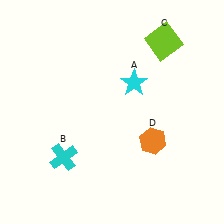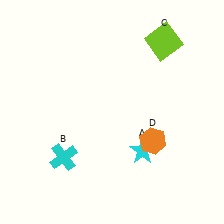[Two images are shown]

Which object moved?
The cyan star (A) moved down.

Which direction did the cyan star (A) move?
The cyan star (A) moved down.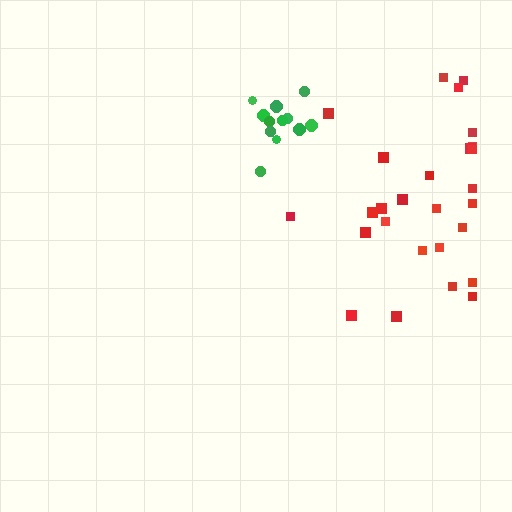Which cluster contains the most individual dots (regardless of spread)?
Red (27).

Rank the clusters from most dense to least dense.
green, red.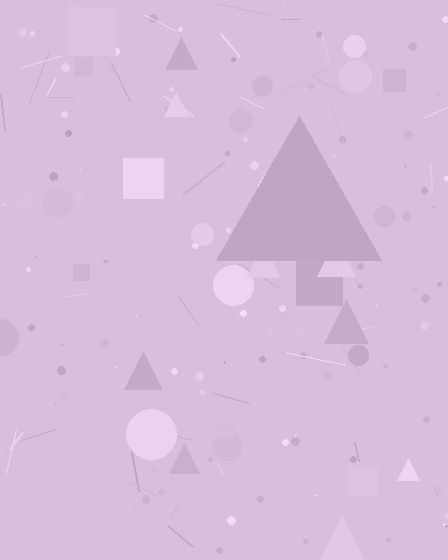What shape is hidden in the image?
A triangle is hidden in the image.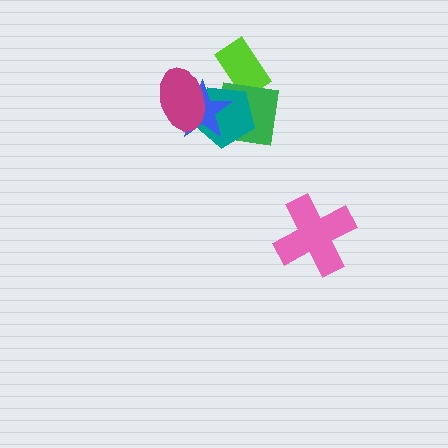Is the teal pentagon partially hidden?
Yes, it is partially covered by another shape.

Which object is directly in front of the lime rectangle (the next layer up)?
The green square is directly in front of the lime rectangle.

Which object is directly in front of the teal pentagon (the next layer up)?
The blue star is directly in front of the teal pentagon.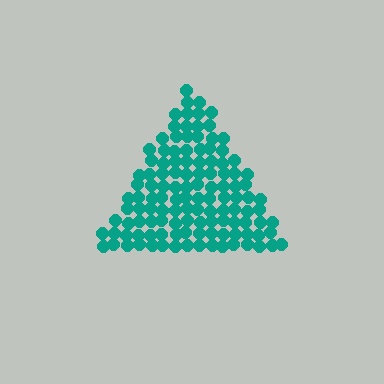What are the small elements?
The small elements are circles.